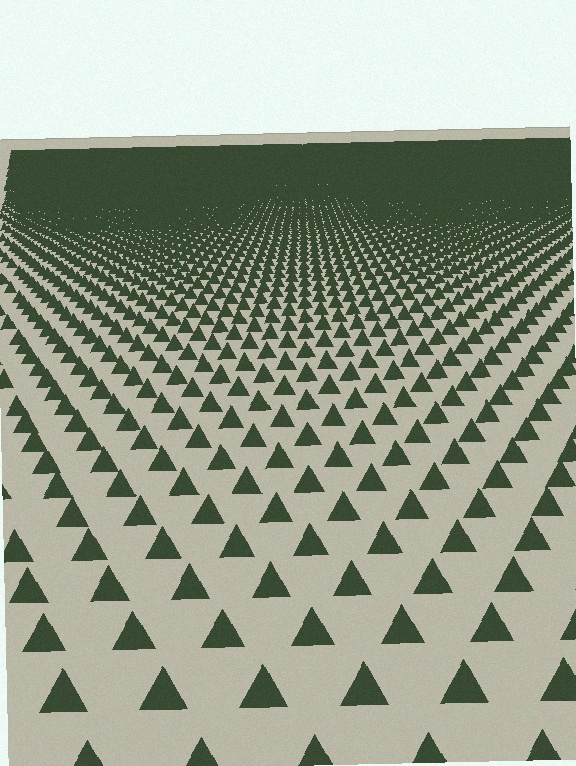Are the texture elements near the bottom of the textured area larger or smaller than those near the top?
Larger. Near the bottom, elements are closer to the viewer and appear at a bigger on-screen size.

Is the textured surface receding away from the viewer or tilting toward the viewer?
The surface is receding away from the viewer. Texture elements get smaller and denser toward the top.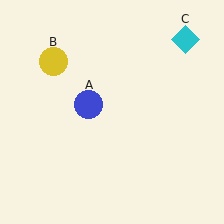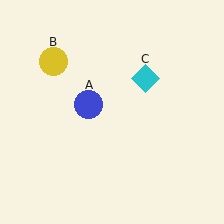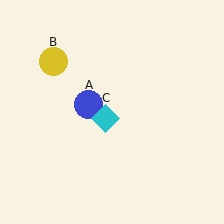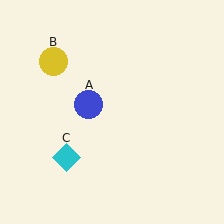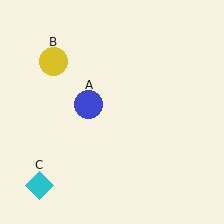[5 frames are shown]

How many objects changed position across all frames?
1 object changed position: cyan diamond (object C).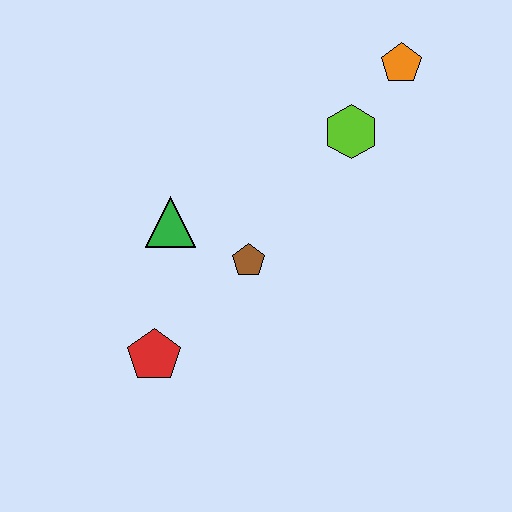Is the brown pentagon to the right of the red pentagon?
Yes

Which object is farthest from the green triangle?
The orange pentagon is farthest from the green triangle.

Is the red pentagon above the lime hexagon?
No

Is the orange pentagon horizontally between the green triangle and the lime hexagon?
No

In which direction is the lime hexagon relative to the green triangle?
The lime hexagon is to the right of the green triangle.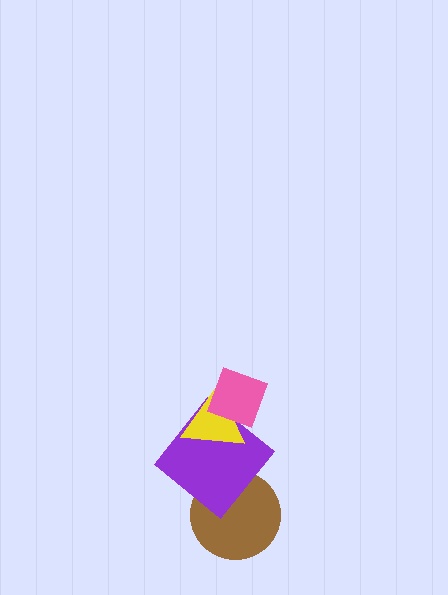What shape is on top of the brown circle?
The purple diamond is on top of the brown circle.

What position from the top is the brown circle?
The brown circle is 4th from the top.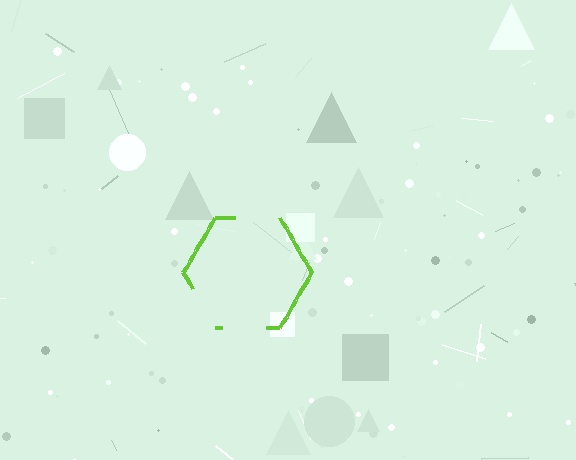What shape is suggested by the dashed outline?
The dashed outline suggests a hexagon.